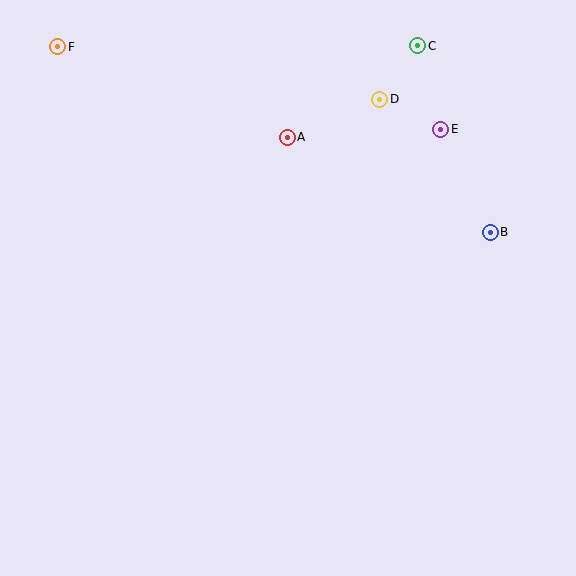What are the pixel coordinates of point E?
Point E is at (441, 129).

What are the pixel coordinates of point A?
Point A is at (287, 137).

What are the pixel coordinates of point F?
Point F is at (58, 47).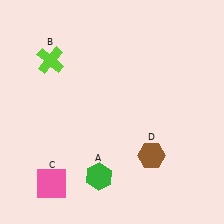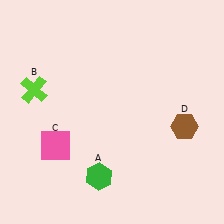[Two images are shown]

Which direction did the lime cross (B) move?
The lime cross (B) moved down.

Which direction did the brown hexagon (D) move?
The brown hexagon (D) moved right.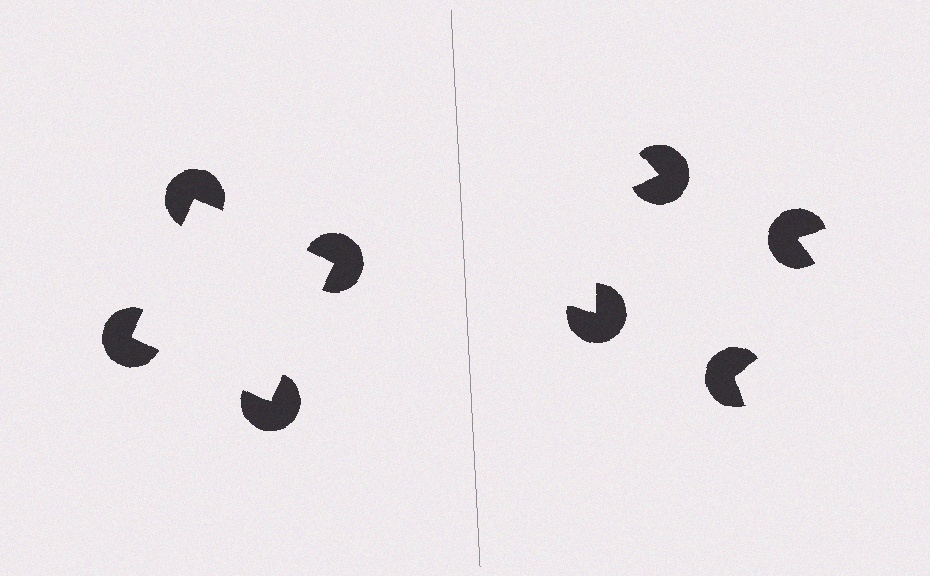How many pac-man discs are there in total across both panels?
8 — 4 on each side.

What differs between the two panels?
The pac-man discs are positioned identically on both sides; only the wedge orientations differ. On the left they align to a square; on the right they are misaligned.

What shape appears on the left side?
An illusory square.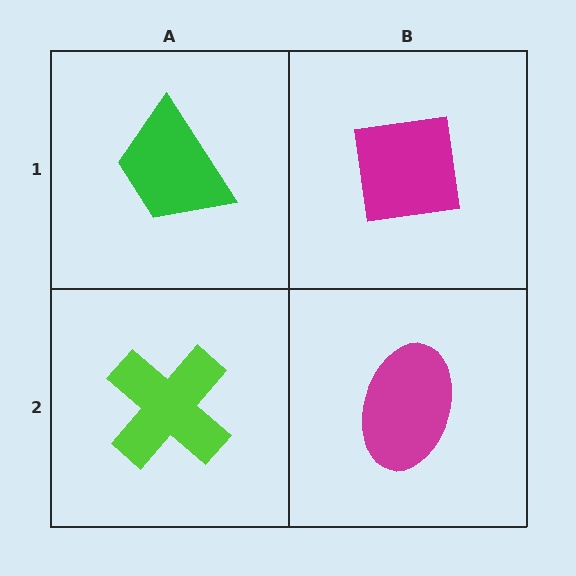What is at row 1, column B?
A magenta square.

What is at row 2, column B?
A magenta ellipse.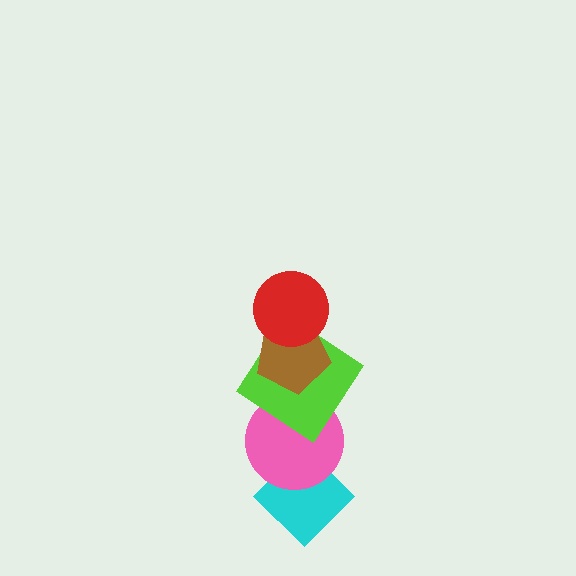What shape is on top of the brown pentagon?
The red circle is on top of the brown pentagon.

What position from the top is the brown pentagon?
The brown pentagon is 2nd from the top.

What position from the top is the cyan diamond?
The cyan diamond is 5th from the top.